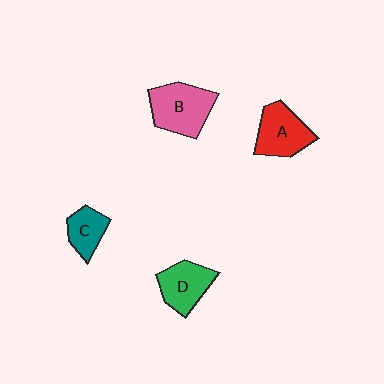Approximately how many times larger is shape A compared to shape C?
Approximately 1.5 times.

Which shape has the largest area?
Shape B (pink).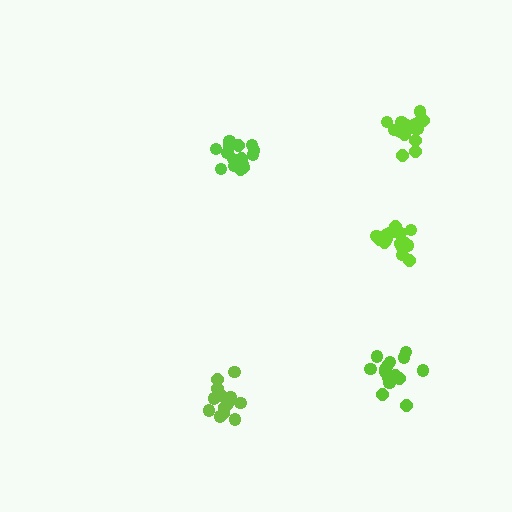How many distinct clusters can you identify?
There are 5 distinct clusters.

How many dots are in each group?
Group 1: 17 dots, Group 2: 18 dots, Group 3: 18 dots, Group 4: 13 dots, Group 5: 17 dots (83 total).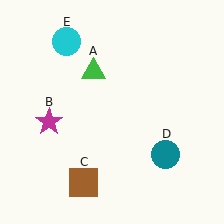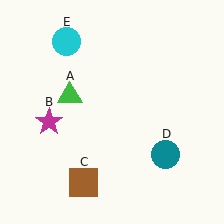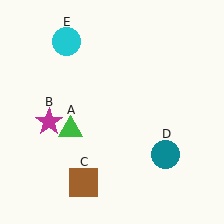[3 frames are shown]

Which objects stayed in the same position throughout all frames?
Magenta star (object B) and brown square (object C) and teal circle (object D) and cyan circle (object E) remained stationary.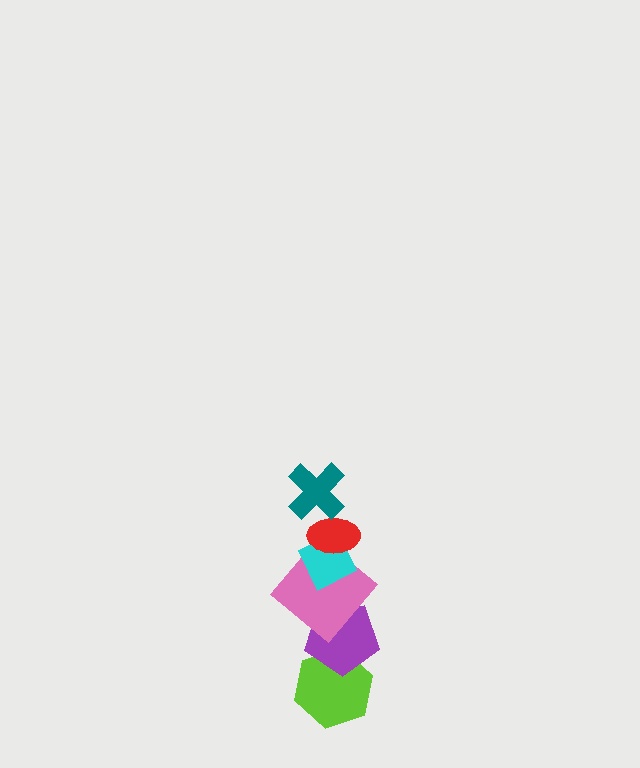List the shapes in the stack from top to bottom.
From top to bottom: the teal cross, the red ellipse, the cyan diamond, the pink diamond, the purple pentagon, the lime hexagon.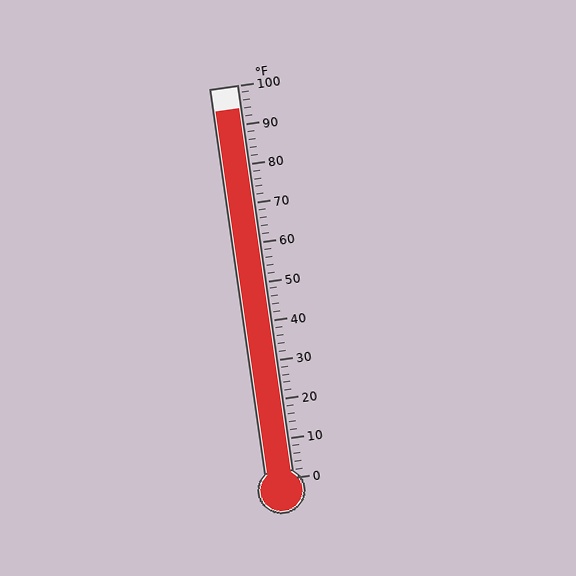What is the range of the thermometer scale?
The thermometer scale ranges from 0°F to 100°F.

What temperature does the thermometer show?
The thermometer shows approximately 94°F.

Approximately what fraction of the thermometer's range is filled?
The thermometer is filled to approximately 95% of its range.